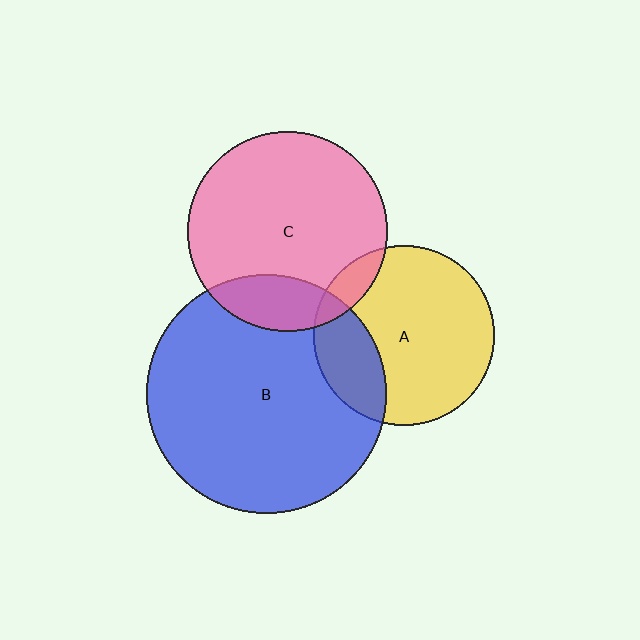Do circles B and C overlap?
Yes.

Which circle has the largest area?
Circle B (blue).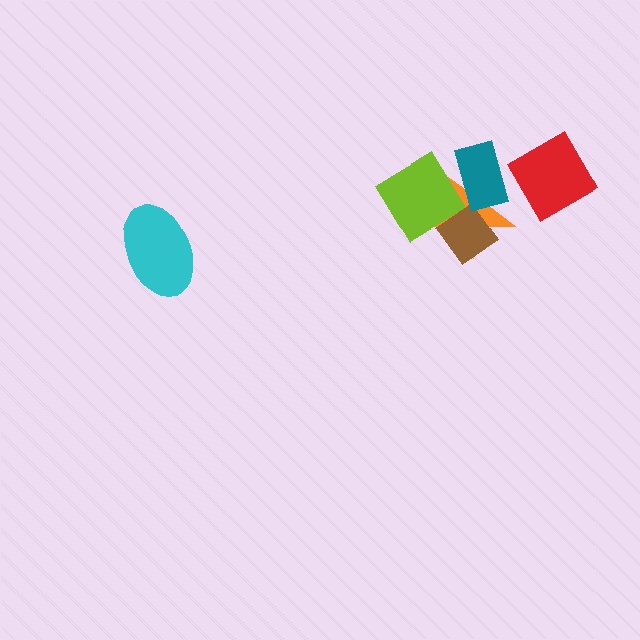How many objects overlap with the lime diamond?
3 objects overlap with the lime diamond.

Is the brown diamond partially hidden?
Yes, it is partially covered by another shape.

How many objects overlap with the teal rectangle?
2 objects overlap with the teal rectangle.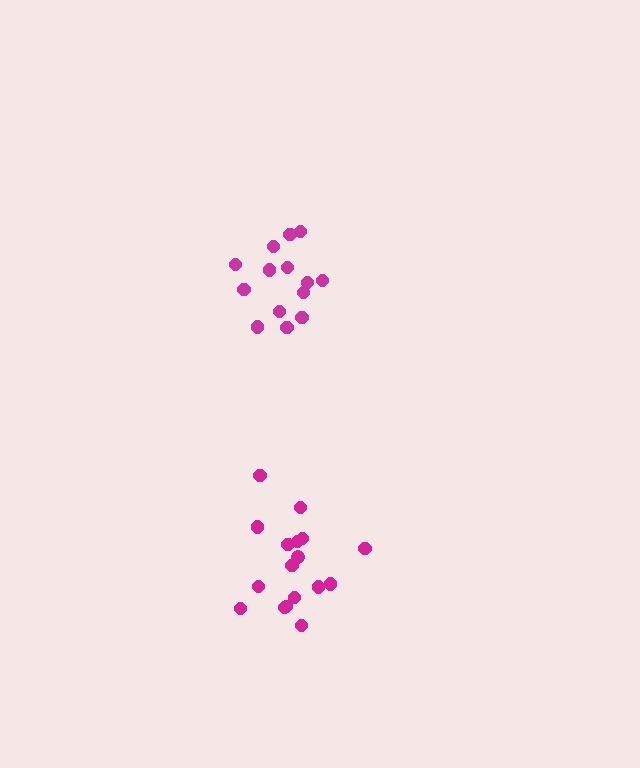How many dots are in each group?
Group 1: 14 dots, Group 2: 17 dots (31 total).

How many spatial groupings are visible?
There are 2 spatial groupings.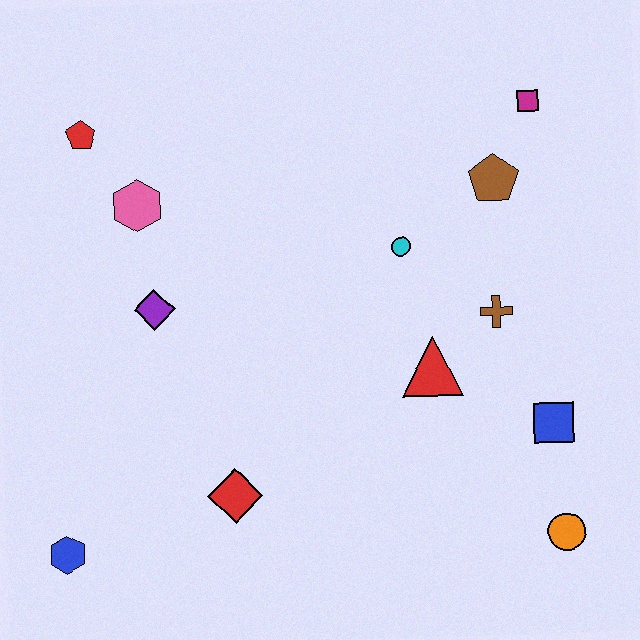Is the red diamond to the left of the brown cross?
Yes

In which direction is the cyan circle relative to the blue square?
The cyan circle is above the blue square.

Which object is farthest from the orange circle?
The red pentagon is farthest from the orange circle.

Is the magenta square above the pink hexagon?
Yes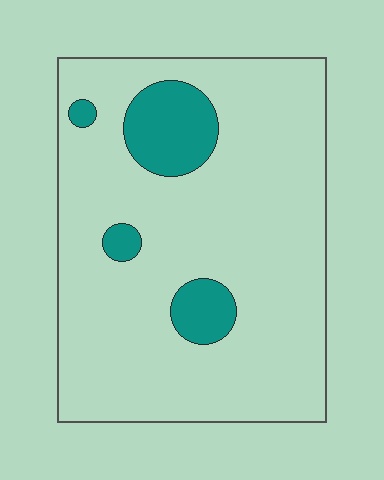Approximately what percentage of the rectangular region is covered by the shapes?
Approximately 15%.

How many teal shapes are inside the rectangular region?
4.